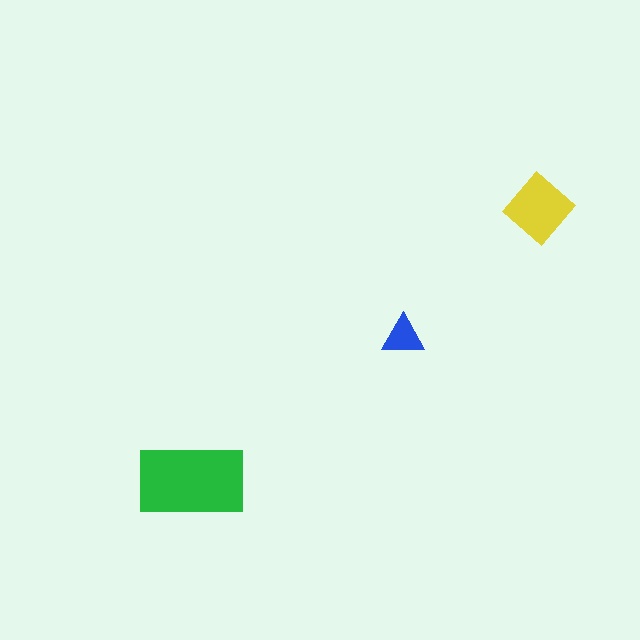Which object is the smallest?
The blue triangle.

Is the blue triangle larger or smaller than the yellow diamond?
Smaller.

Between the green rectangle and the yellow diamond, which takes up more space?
The green rectangle.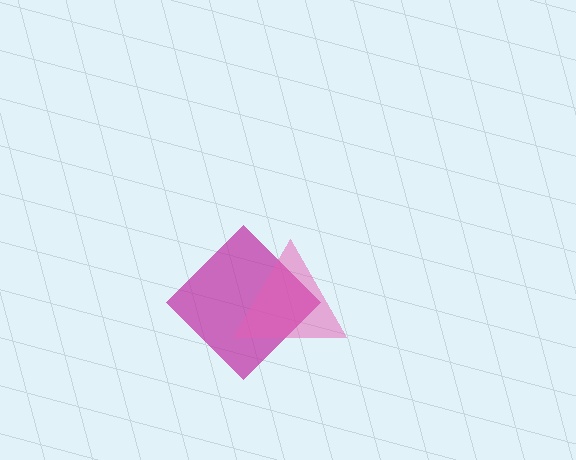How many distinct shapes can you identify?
There are 2 distinct shapes: a magenta diamond, a pink triangle.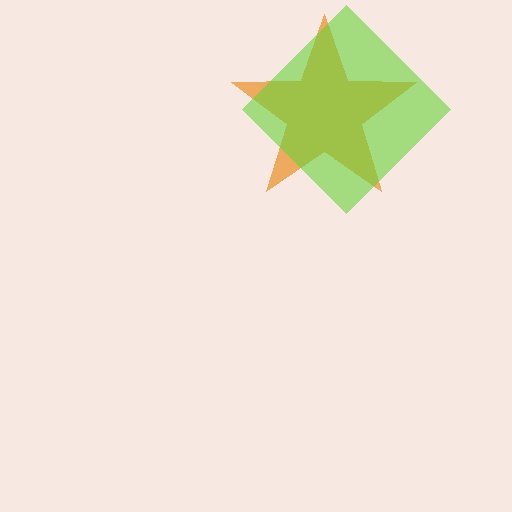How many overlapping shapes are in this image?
There are 2 overlapping shapes in the image.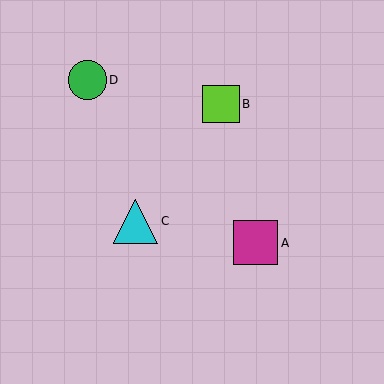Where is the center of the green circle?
The center of the green circle is at (87, 80).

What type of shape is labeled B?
Shape B is a lime square.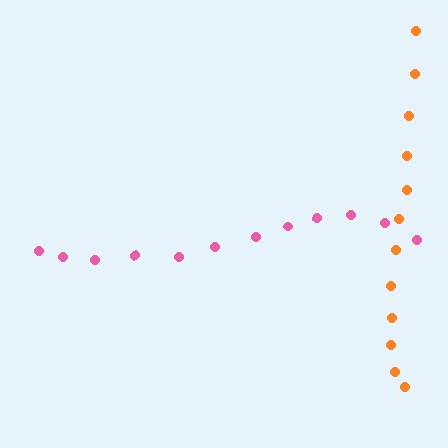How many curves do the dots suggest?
There are 2 distinct paths.